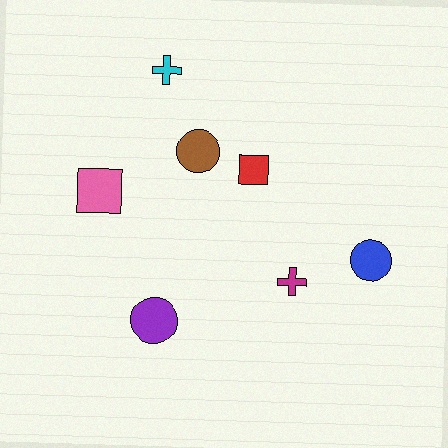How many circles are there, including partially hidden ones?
There are 3 circles.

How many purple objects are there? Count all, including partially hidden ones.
There is 1 purple object.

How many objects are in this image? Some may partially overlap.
There are 7 objects.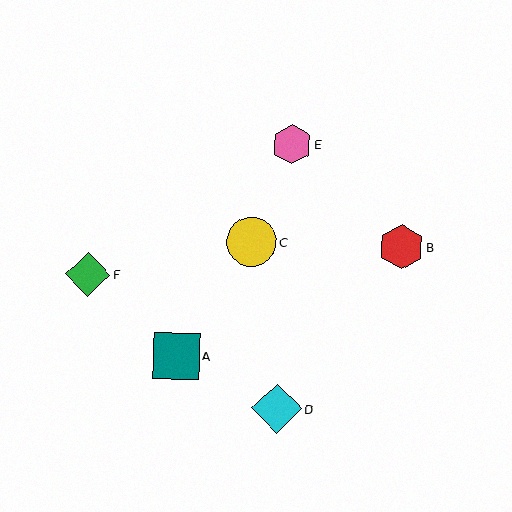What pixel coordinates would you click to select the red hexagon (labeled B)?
Click at (401, 247) to select the red hexagon B.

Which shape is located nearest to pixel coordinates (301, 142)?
The pink hexagon (labeled E) at (292, 144) is nearest to that location.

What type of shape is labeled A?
Shape A is a teal square.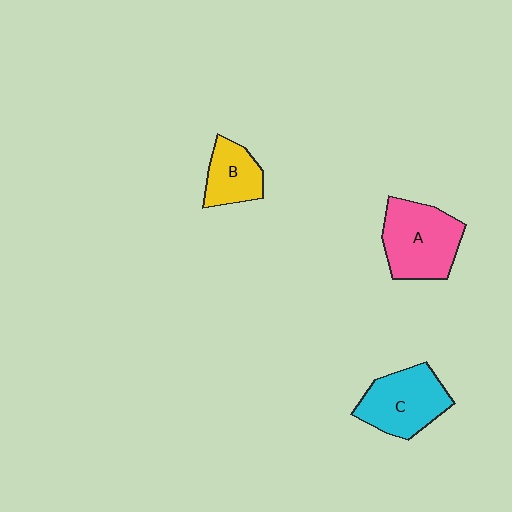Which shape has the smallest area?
Shape B (yellow).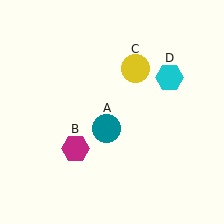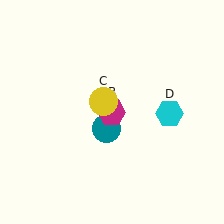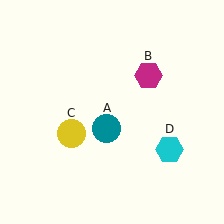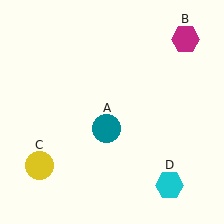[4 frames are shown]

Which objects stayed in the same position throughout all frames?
Teal circle (object A) remained stationary.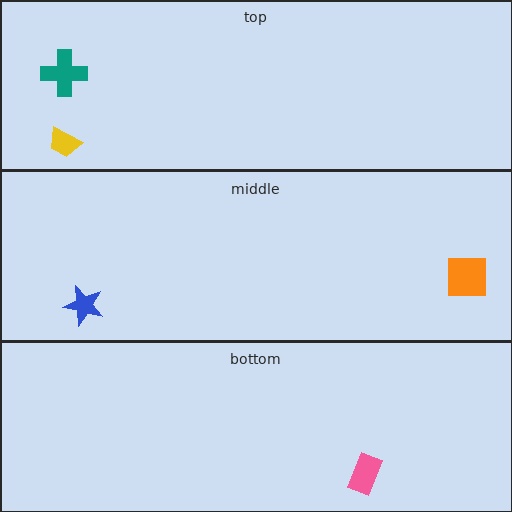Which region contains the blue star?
The middle region.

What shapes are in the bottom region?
The pink rectangle.